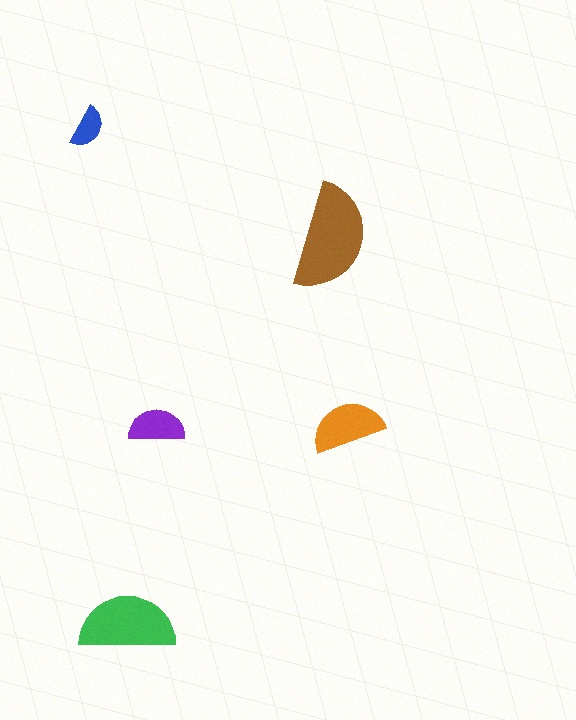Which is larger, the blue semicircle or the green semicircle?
The green one.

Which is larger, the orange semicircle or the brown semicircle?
The brown one.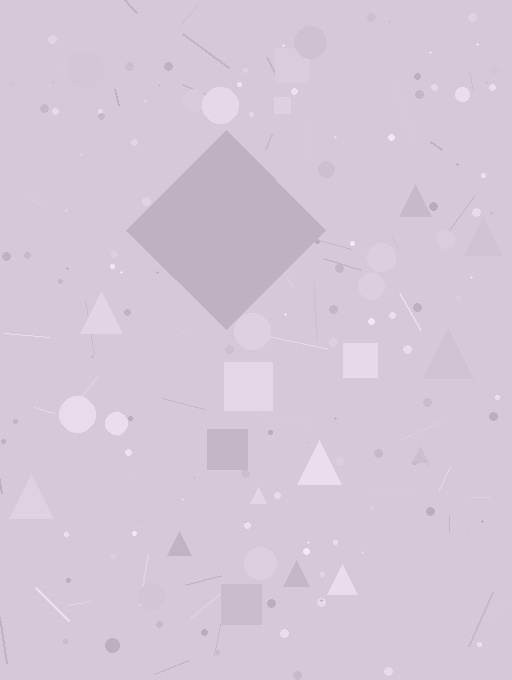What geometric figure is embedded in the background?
A diamond is embedded in the background.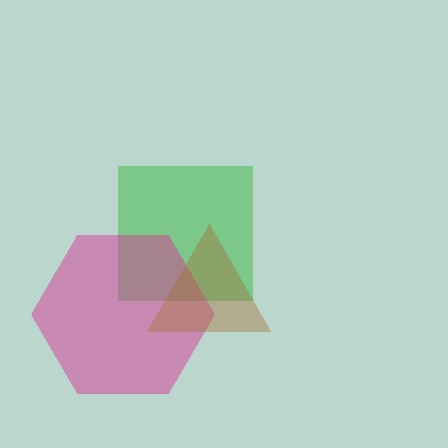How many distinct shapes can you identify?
There are 3 distinct shapes: a green square, a magenta hexagon, a brown triangle.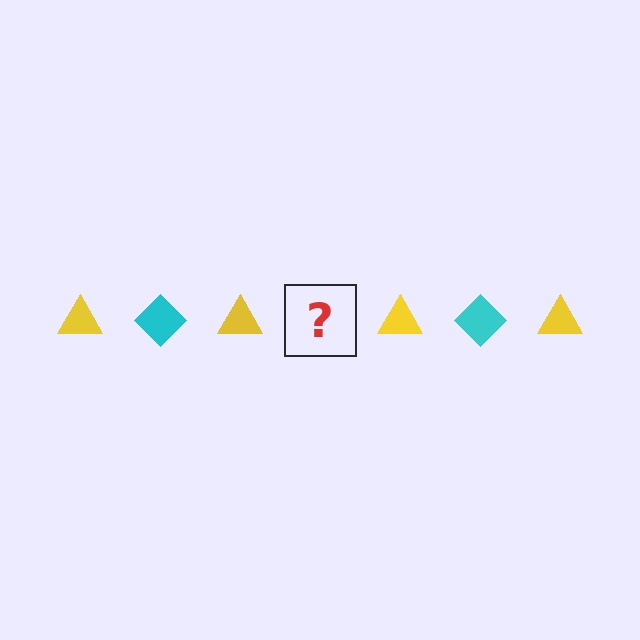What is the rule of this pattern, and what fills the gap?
The rule is that the pattern alternates between yellow triangle and cyan diamond. The gap should be filled with a cyan diamond.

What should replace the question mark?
The question mark should be replaced with a cyan diamond.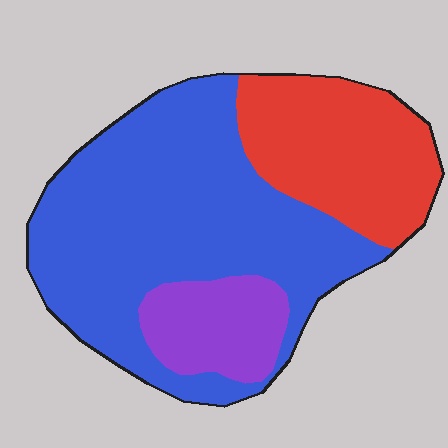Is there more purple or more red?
Red.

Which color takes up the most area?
Blue, at roughly 60%.